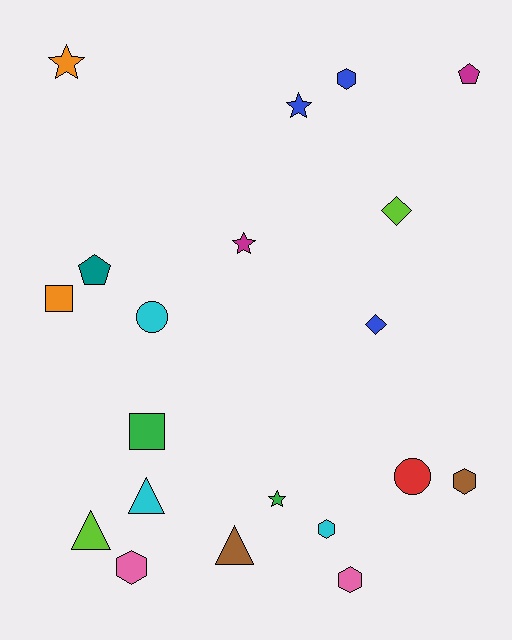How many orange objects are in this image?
There are 2 orange objects.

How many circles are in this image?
There are 2 circles.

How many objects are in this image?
There are 20 objects.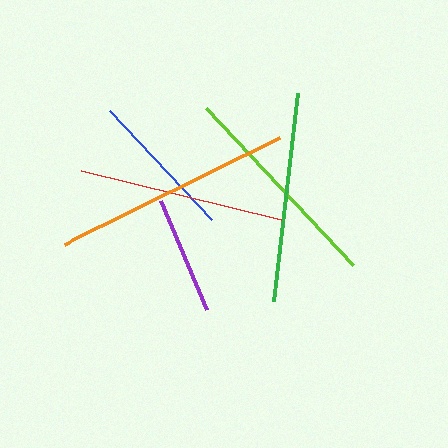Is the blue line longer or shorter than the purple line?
The blue line is longer than the purple line.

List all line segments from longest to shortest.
From longest to shortest: orange, lime, green, red, blue, purple.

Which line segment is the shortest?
The purple line is the shortest at approximately 118 pixels.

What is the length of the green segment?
The green segment is approximately 210 pixels long.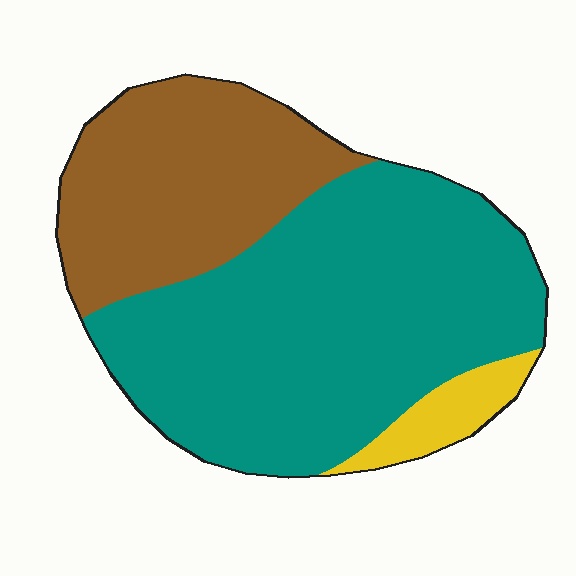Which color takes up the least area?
Yellow, at roughly 5%.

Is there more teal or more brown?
Teal.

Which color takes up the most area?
Teal, at roughly 60%.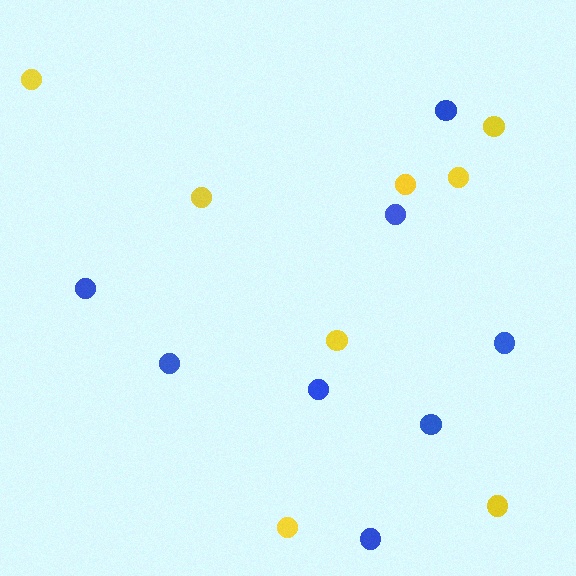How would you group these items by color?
There are 2 groups: one group of blue circles (8) and one group of yellow circles (8).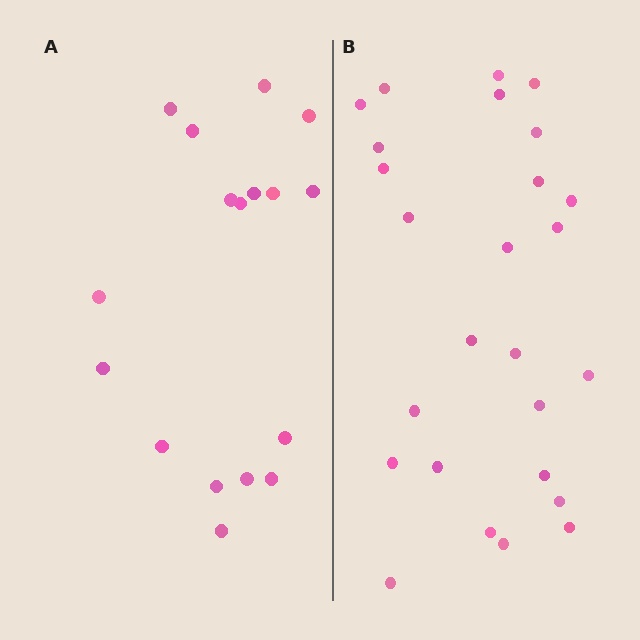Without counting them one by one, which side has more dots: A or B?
Region B (the right region) has more dots.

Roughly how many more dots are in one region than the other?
Region B has roughly 8 or so more dots than region A.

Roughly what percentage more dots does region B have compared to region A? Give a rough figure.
About 55% more.